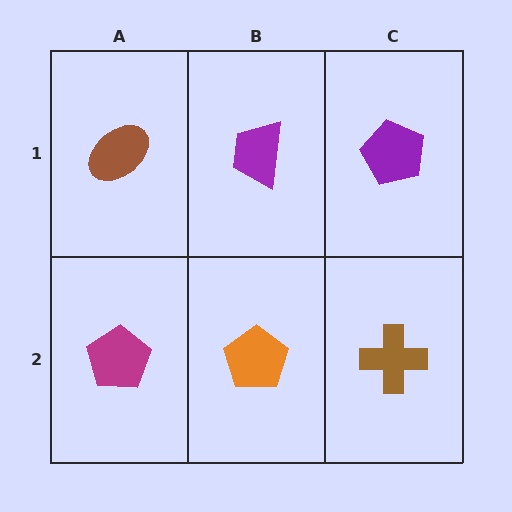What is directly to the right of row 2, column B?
A brown cross.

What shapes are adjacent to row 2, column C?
A purple pentagon (row 1, column C), an orange pentagon (row 2, column B).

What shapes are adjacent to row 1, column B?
An orange pentagon (row 2, column B), a brown ellipse (row 1, column A), a purple pentagon (row 1, column C).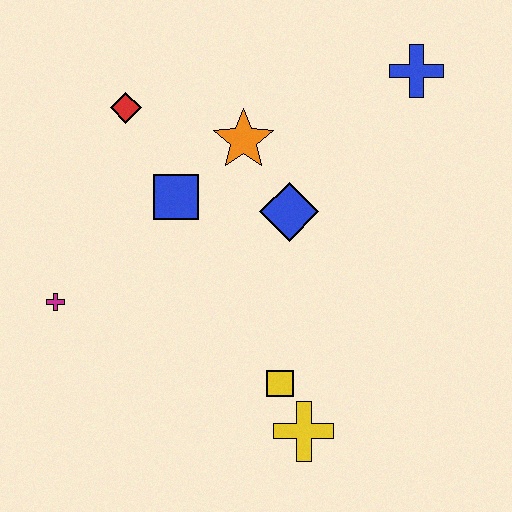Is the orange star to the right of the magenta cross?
Yes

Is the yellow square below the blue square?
Yes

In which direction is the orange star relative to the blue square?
The orange star is to the right of the blue square.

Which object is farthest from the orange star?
The yellow cross is farthest from the orange star.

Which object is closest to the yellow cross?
The yellow square is closest to the yellow cross.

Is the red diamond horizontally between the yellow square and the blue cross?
No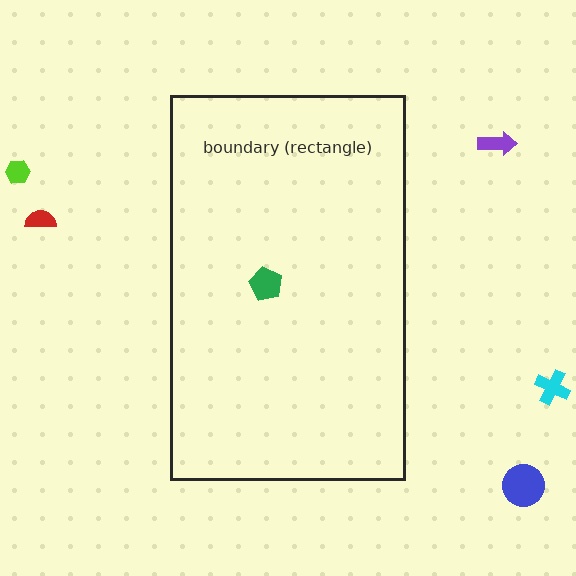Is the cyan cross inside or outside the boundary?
Outside.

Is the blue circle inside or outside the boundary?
Outside.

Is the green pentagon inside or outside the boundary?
Inside.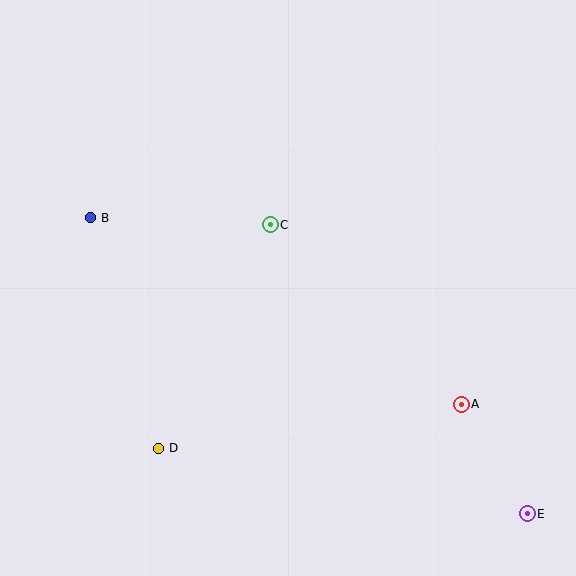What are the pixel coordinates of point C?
Point C is at (270, 225).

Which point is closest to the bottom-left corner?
Point D is closest to the bottom-left corner.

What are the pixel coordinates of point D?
Point D is at (159, 449).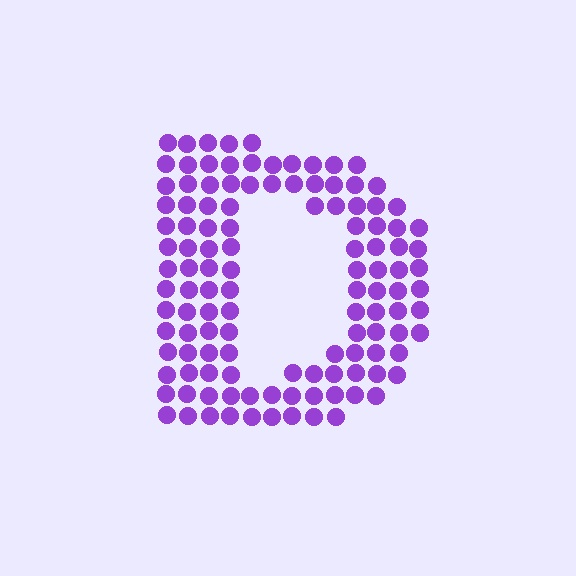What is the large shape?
The large shape is the letter D.